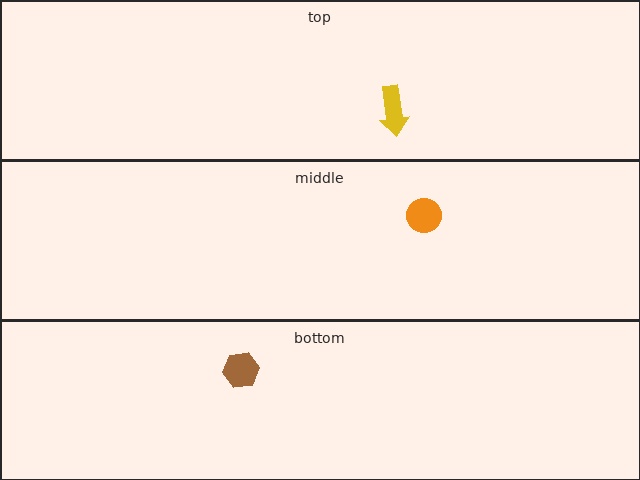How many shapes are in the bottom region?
1.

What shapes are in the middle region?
The orange circle.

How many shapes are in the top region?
1.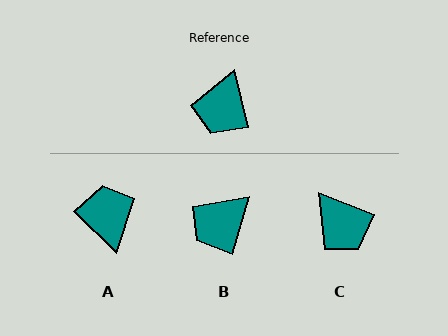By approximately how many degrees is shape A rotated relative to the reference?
Approximately 147 degrees clockwise.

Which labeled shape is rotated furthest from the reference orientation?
A, about 147 degrees away.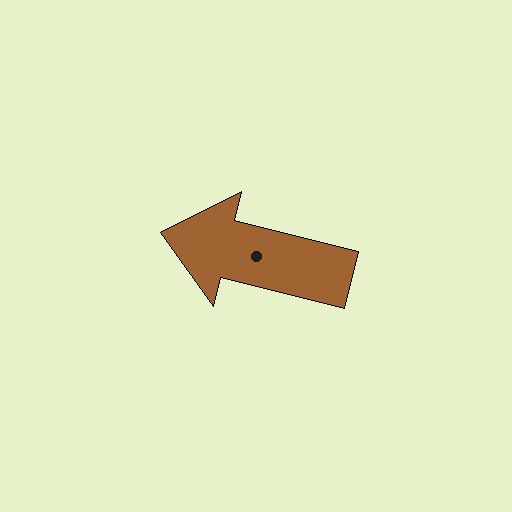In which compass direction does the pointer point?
West.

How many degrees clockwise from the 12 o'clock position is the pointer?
Approximately 284 degrees.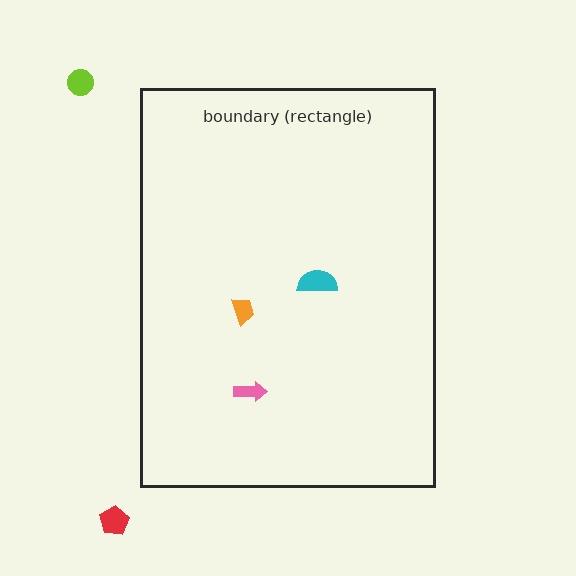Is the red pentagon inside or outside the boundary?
Outside.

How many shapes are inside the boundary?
3 inside, 2 outside.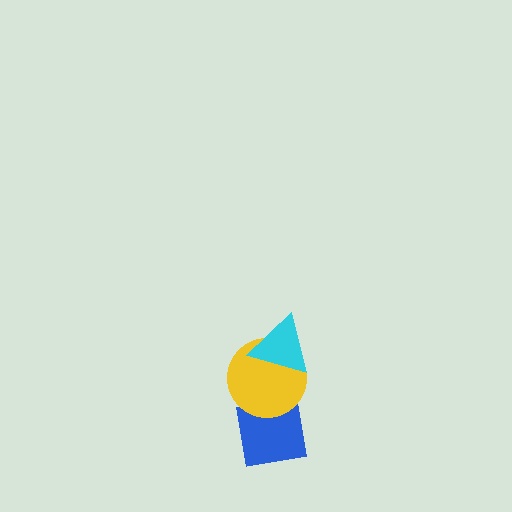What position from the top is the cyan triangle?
The cyan triangle is 1st from the top.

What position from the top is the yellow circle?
The yellow circle is 2nd from the top.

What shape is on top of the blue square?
The yellow circle is on top of the blue square.